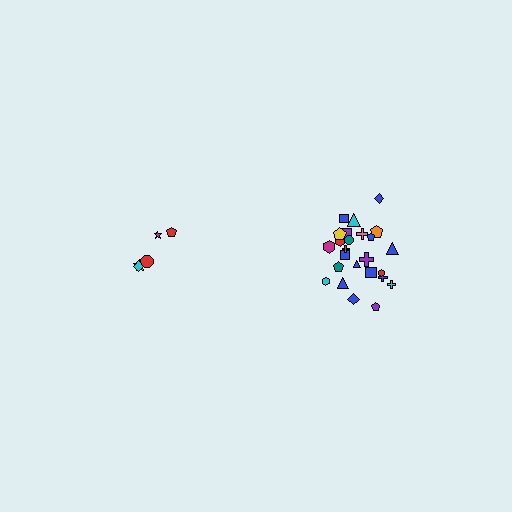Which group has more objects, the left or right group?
The right group.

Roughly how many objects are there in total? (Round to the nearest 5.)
Roughly 30 objects in total.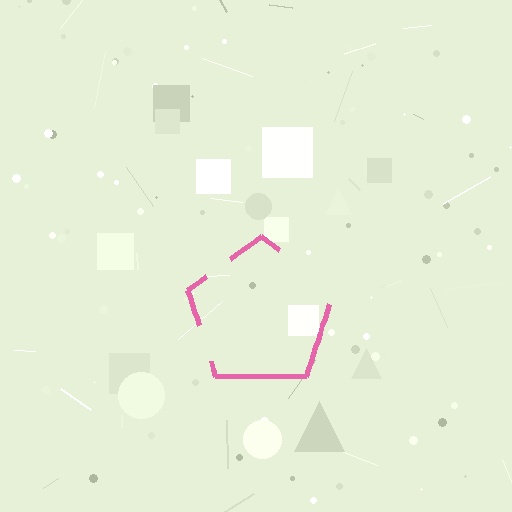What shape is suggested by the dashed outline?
The dashed outline suggests a pentagon.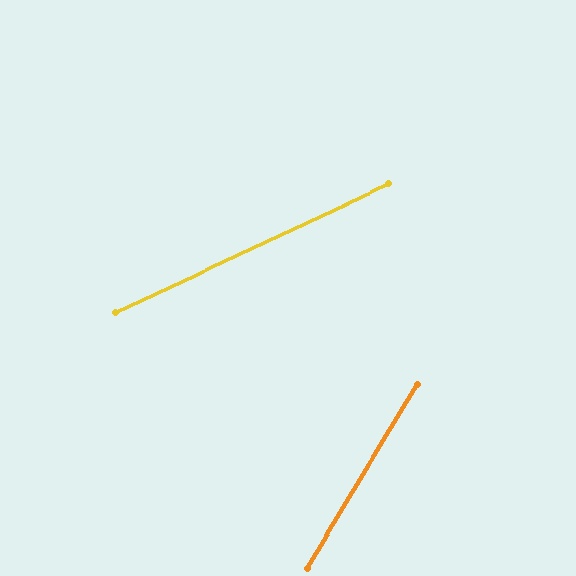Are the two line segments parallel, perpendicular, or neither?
Neither parallel nor perpendicular — they differ by about 34°.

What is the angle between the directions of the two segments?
Approximately 34 degrees.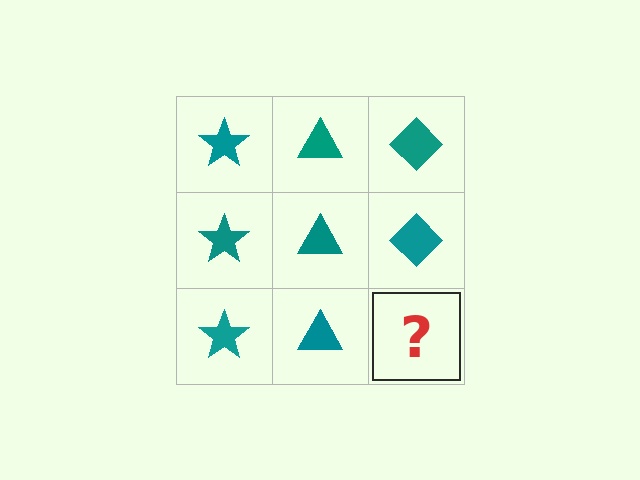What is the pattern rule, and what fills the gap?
The rule is that each column has a consistent shape. The gap should be filled with a teal diamond.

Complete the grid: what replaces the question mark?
The question mark should be replaced with a teal diamond.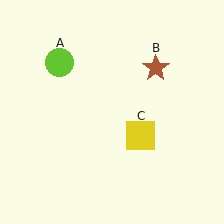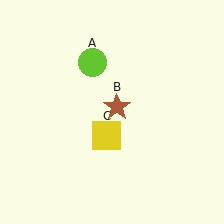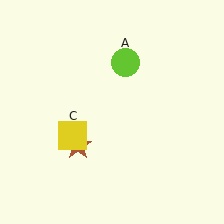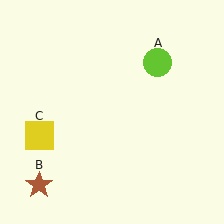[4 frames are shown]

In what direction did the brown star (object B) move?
The brown star (object B) moved down and to the left.